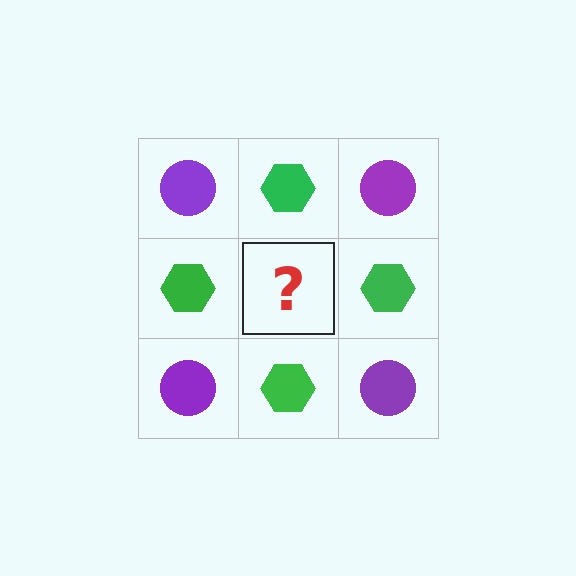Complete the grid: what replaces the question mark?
The question mark should be replaced with a purple circle.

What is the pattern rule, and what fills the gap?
The rule is that it alternates purple circle and green hexagon in a checkerboard pattern. The gap should be filled with a purple circle.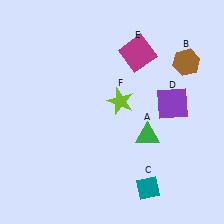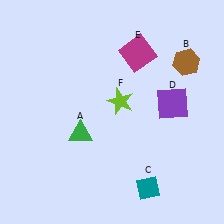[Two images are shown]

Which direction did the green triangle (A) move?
The green triangle (A) moved left.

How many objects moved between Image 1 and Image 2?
1 object moved between the two images.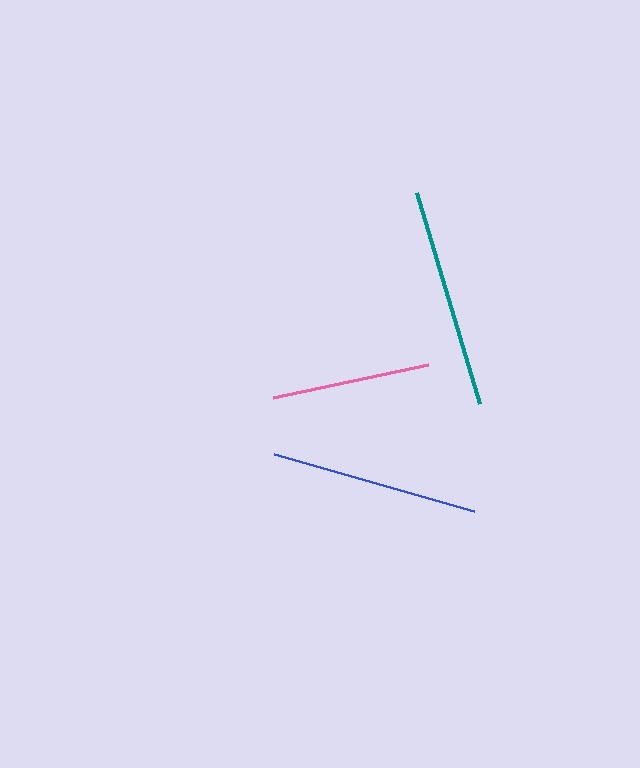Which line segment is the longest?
The teal line is the longest at approximately 221 pixels.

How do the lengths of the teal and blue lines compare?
The teal and blue lines are approximately the same length.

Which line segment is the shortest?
The pink line is the shortest at approximately 158 pixels.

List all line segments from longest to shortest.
From longest to shortest: teal, blue, pink.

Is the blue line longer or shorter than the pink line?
The blue line is longer than the pink line.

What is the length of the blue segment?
The blue segment is approximately 208 pixels long.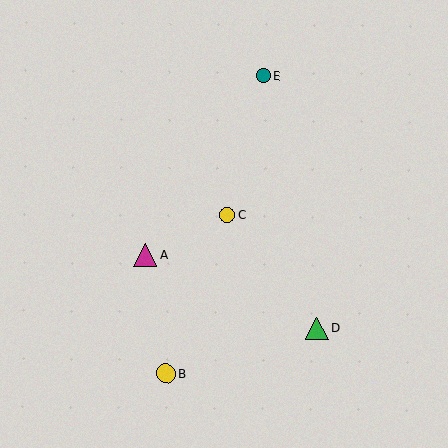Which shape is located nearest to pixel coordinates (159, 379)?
The yellow circle (labeled B) at (165, 373) is nearest to that location.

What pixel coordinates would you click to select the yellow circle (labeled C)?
Click at (227, 215) to select the yellow circle C.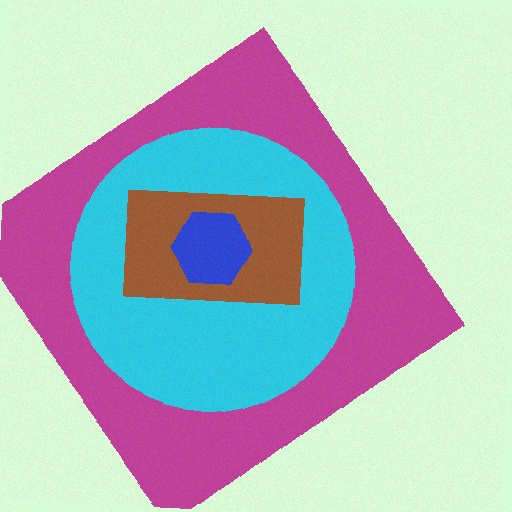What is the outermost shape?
The magenta diamond.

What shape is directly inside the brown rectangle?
The blue hexagon.